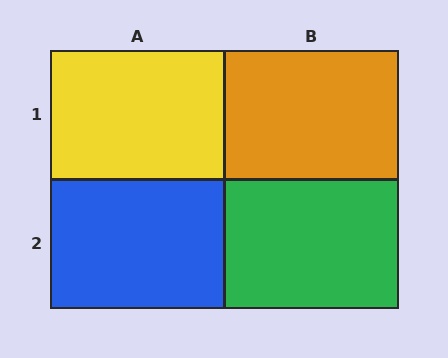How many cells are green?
1 cell is green.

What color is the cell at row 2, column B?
Green.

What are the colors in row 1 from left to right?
Yellow, orange.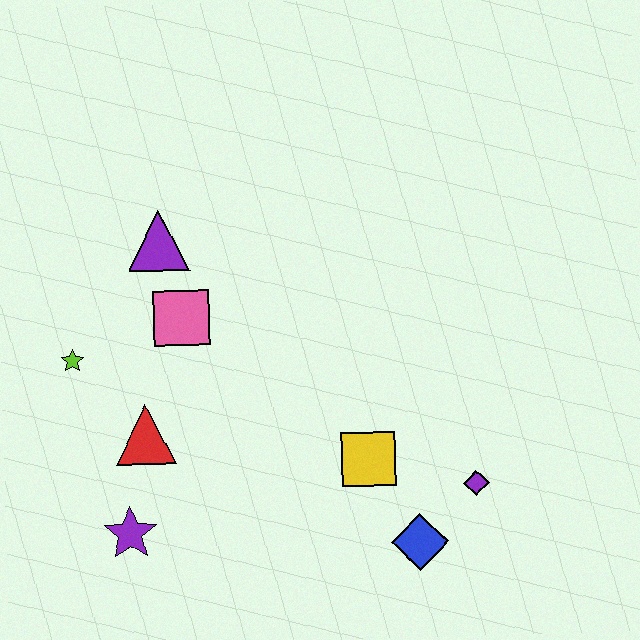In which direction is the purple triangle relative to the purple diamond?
The purple triangle is to the left of the purple diamond.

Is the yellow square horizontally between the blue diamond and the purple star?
Yes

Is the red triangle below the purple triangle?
Yes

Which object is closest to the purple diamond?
The blue diamond is closest to the purple diamond.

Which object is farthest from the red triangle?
The purple diamond is farthest from the red triangle.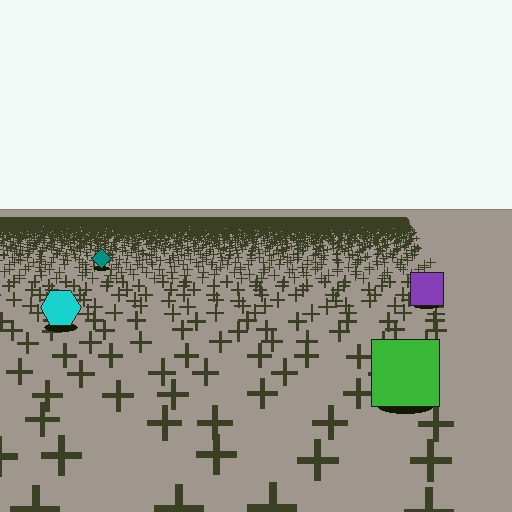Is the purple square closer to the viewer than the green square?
No. The green square is closer — you can tell from the texture gradient: the ground texture is coarser near it.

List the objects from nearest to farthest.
From nearest to farthest: the green square, the cyan hexagon, the purple square, the teal diamond.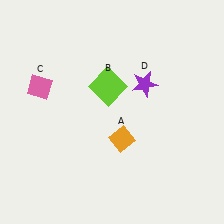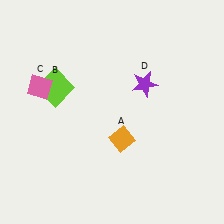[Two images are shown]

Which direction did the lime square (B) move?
The lime square (B) moved left.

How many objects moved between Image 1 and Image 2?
1 object moved between the two images.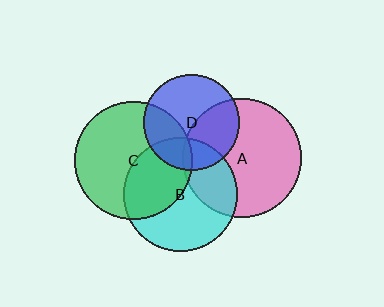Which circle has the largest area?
Circle A (pink).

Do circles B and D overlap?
Yes.